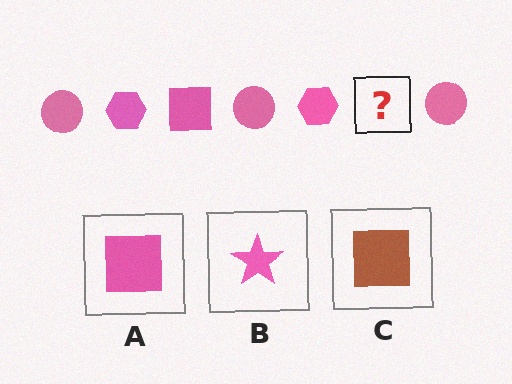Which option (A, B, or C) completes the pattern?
A.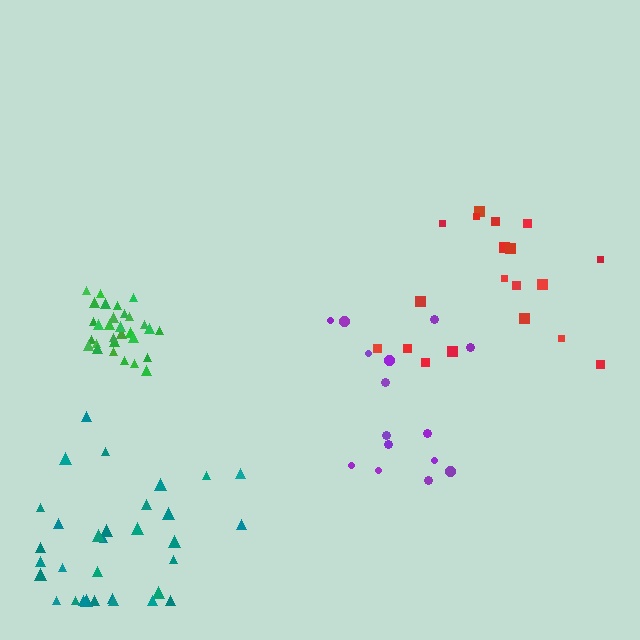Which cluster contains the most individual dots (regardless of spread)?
Teal (32).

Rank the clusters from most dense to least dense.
green, teal, purple, red.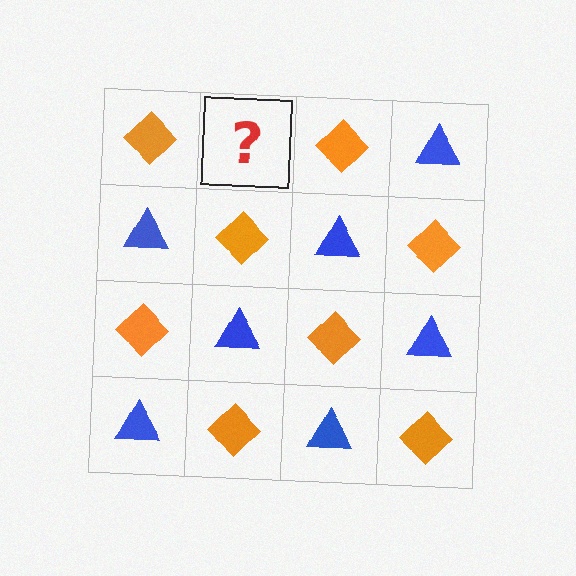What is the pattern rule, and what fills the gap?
The rule is that it alternates orange diamond and blue triangle in a checkerboard pattern. The gap should be filled with a blue triangle.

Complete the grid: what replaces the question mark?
The question mark should be replaced with a blue triangle.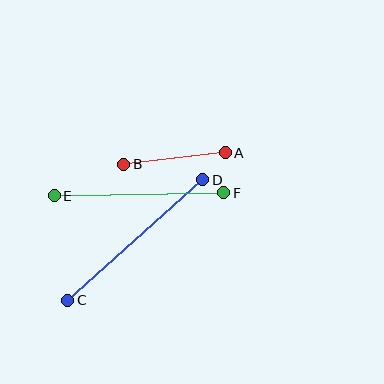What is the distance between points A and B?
The distance is approximately 102 pixels.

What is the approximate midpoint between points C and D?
The midpoint is at approximately (135, 240) pixels.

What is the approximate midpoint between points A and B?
The midpoint is at approximately (174, 158) pixels.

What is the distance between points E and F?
The distance is approximately 170 pixels.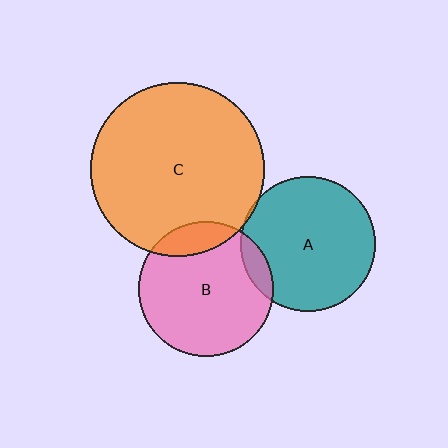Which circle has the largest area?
Circle C (orange).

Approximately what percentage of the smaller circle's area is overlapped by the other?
Approximately 10%.